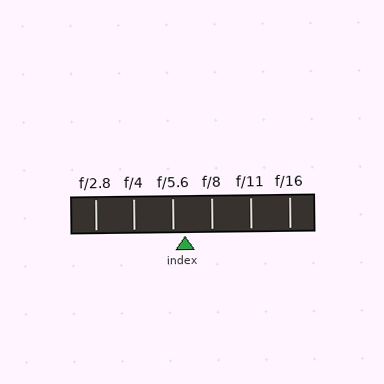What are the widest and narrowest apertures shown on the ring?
The widest aperture shown is f/2.8 and the narrowest is f/16.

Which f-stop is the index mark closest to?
The index mark is closest to f/5.6.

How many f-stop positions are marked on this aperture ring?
There are 6 f-stop positions marked.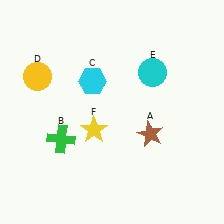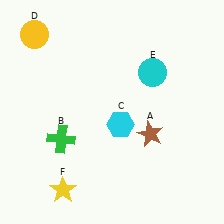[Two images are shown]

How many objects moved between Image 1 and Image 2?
3 objects moved between the two images.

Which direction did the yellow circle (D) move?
The yellow circle (D) moved up.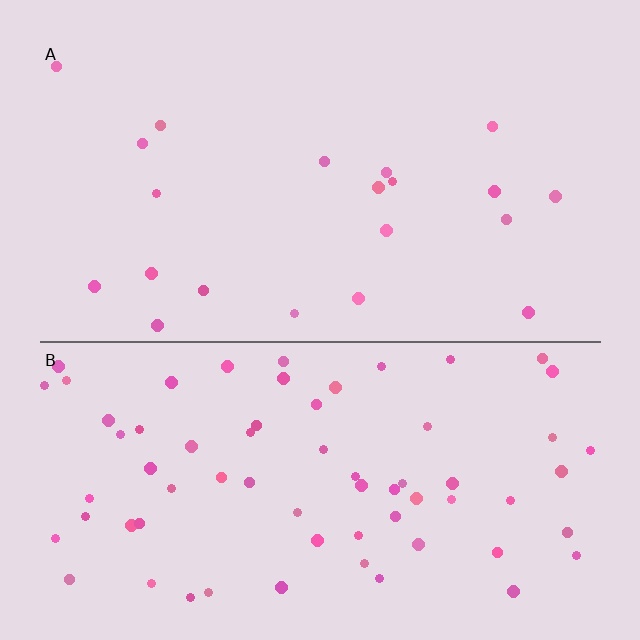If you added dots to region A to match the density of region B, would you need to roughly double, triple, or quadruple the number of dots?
Approximately triple.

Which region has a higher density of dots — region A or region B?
B (the bottom).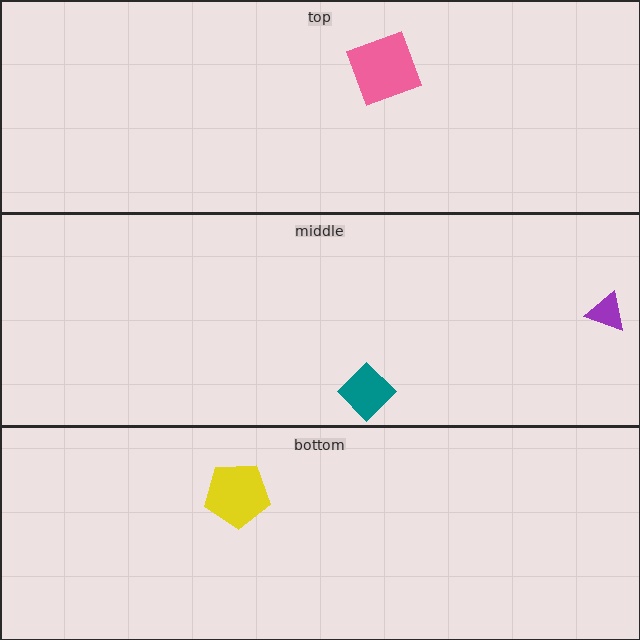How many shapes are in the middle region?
2.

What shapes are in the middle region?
The teal diamond, the purple triangle.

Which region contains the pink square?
The top region.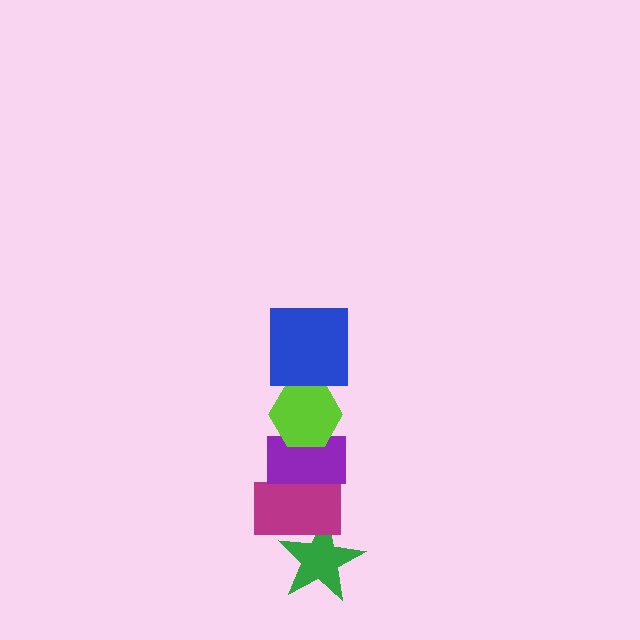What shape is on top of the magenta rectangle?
The purple rectangle is on top of the magenta rectangle.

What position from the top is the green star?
The green star is 5th from the top.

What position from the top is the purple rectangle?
The purple rectangle is 3rd from the top.